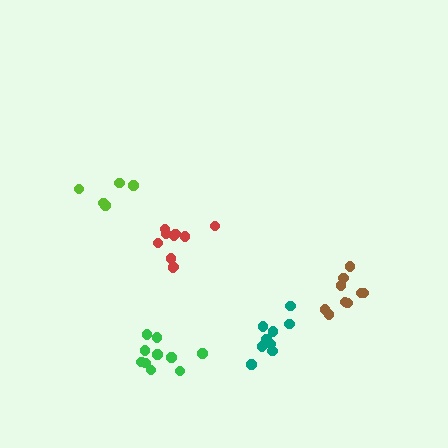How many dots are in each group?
Group 1: 9 dots, Group 2: 5 dots, Group 3: 10 dots, Group 4: 10 dots, Group 5: 9 dots (43 total).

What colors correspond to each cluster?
The clusters are colored: brown, lime, red, green, teal.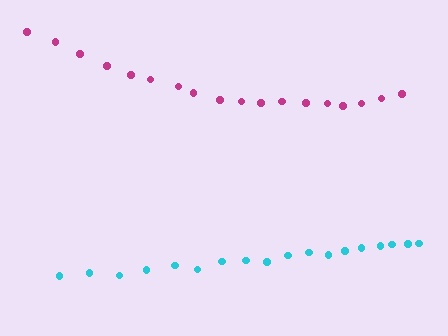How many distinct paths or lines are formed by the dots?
There are 2 distinct paths.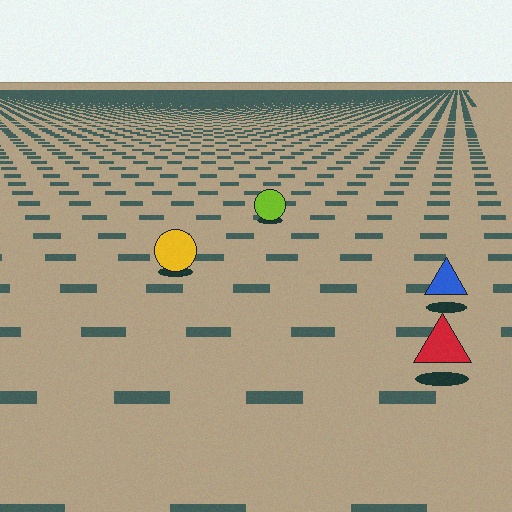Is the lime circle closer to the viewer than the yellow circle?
No. The yellow circle is closer — you can tell from the texture gradient: the ground texture is coarser near it.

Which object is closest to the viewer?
The red triangle is closest. The texture marks near it are larger and more spread out.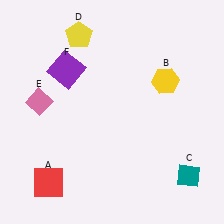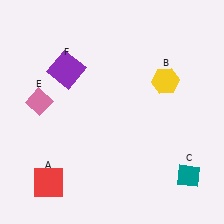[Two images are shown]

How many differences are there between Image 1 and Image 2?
There is 1 difference between the two images.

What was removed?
The yellow pentagon (D) was removed in Image 2.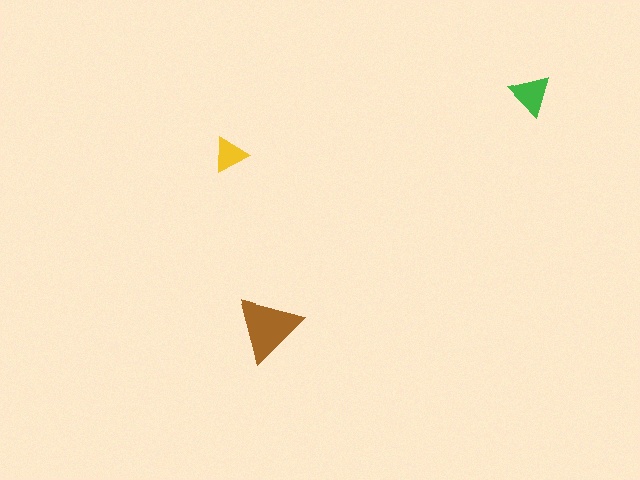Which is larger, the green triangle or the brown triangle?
The brown one.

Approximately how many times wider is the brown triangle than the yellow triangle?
About 2 times wider.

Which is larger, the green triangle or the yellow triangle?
The green one.